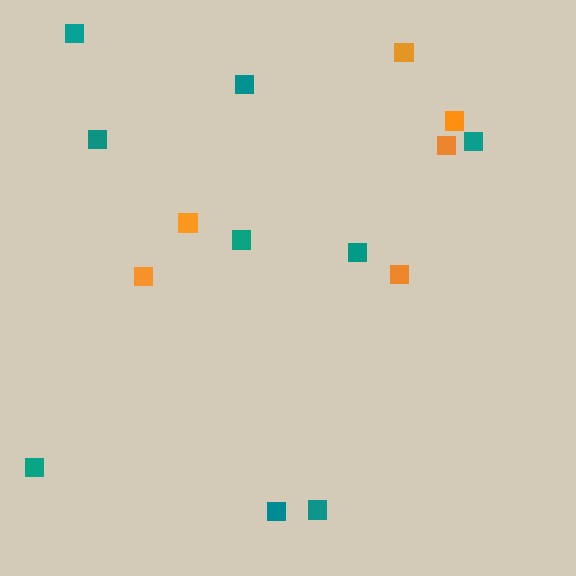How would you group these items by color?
There are 2 groups: one group of orange squares (6) and one group of teal squares (9).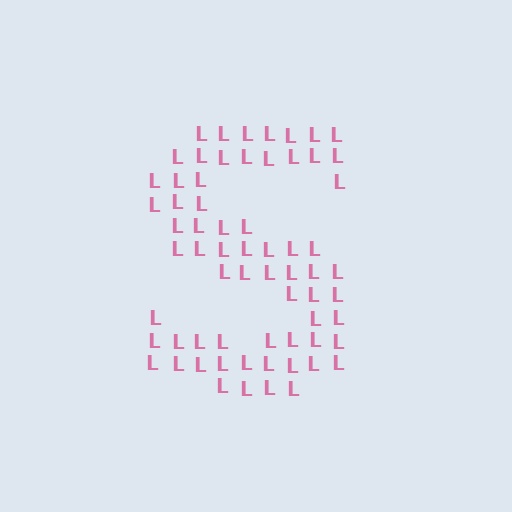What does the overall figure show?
The overall figure shows the letter S.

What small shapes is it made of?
It is made of small letter L's.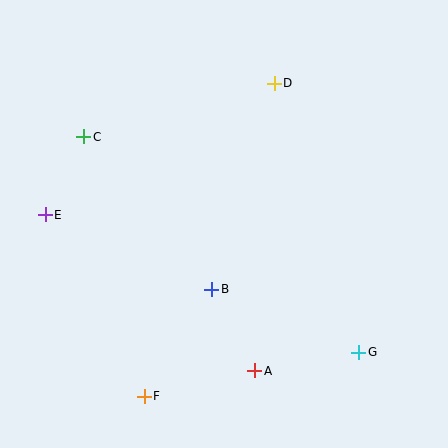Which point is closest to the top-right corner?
Point D is closest to the top-right corner.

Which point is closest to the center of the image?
Point B at (212, 289) is closest to the center.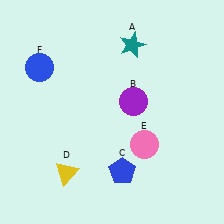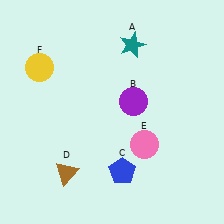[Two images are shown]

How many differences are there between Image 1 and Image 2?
There are 2 differences between the two images.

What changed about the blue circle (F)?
In Image 1, F is blue. In Image 2, it changed to yellow.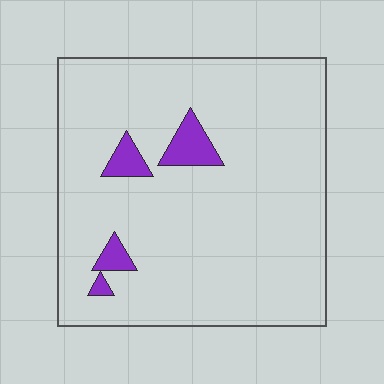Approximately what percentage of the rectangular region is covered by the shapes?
Approximately 5%.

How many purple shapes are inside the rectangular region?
4.